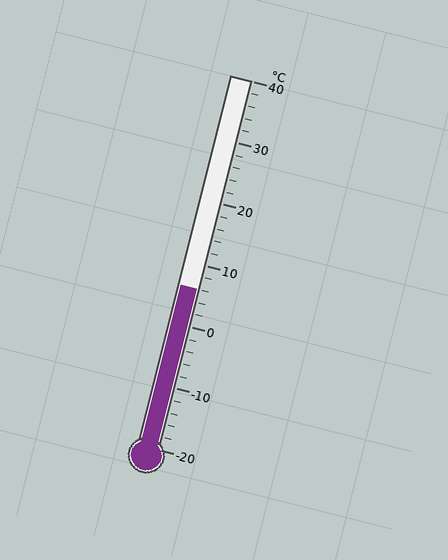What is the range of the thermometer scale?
The thermometer scale ranges from -20°C to 40°C.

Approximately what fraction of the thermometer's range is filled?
The thermometer is filled to approximately 45% of its range.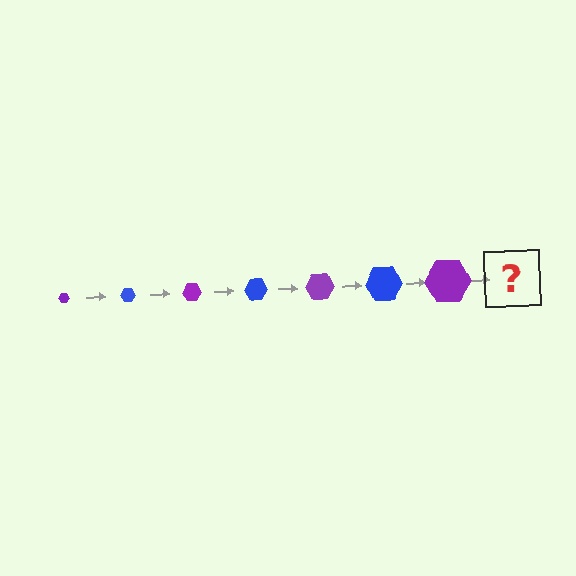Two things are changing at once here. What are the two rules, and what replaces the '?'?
The two rules are that the hexagon grows larger each step and the color cycles through purple and blue. The '?' should be a blue hexagon, larger than the previous one.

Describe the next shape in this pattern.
It should be a blue hexagon, larger than the previous one.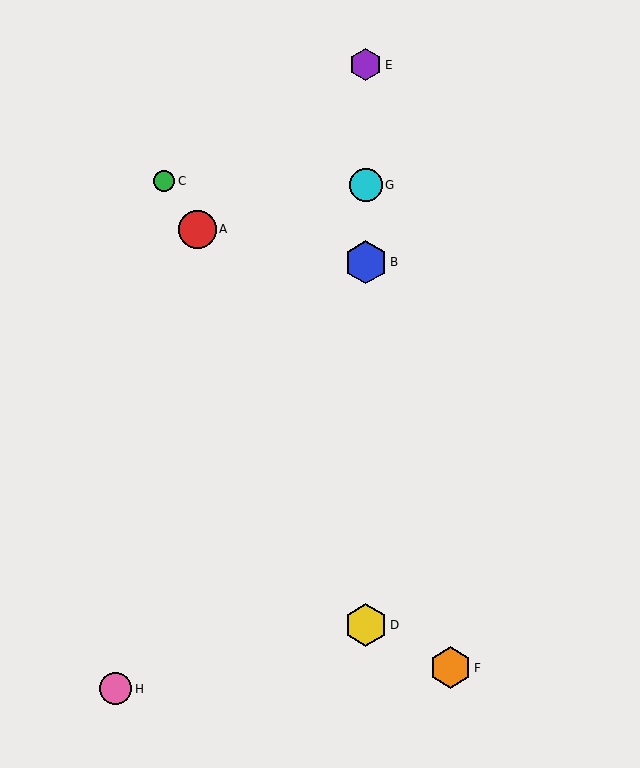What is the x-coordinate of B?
Object B is at x≈366.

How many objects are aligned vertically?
4 objects (B, D, E, G) are aligned vertically.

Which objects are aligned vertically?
Objects B, D, E, G are aligned vertically.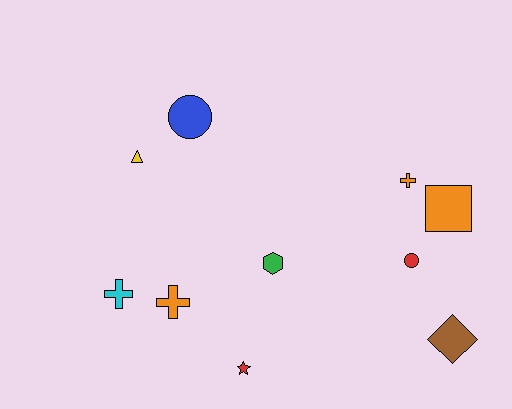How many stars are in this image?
There is 1 star.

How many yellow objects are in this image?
There is 1 yellow object.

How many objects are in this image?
There are 10 objects.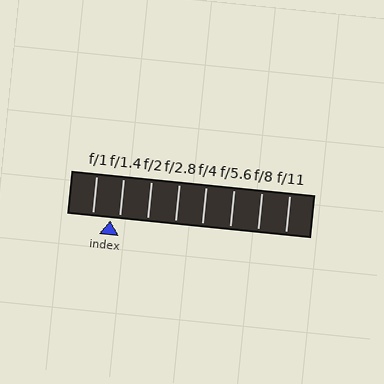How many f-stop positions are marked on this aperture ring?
There are 8 f-stop positions marked.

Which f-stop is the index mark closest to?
The index mark is closest to f/1.4.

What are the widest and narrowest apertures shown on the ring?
The widest aperture shown is f/1 and the narrowest is f/11.